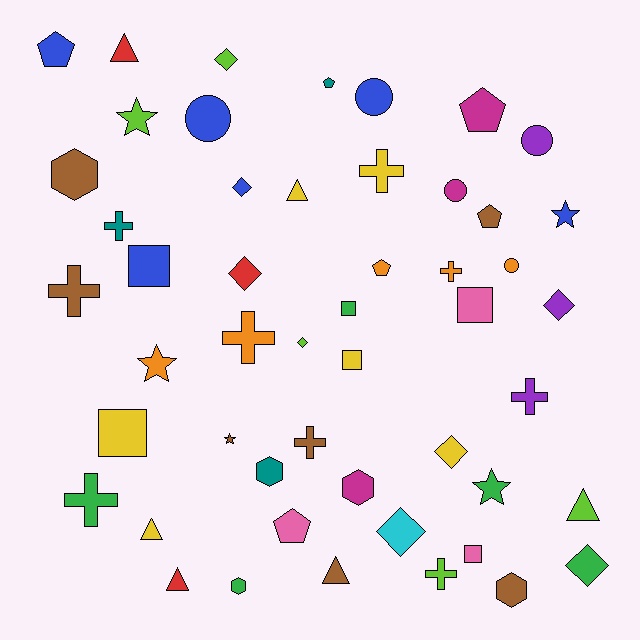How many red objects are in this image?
There are 3 red objects.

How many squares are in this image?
There are 6 squares.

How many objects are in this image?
There are 50 objects.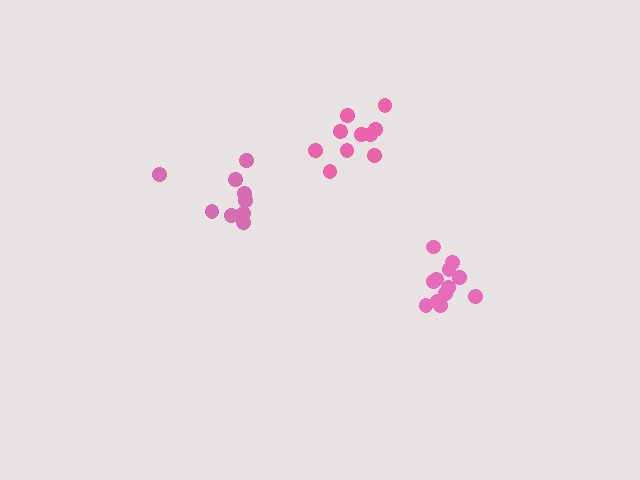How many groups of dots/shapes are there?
There are 3 groups.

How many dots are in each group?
Group 1: 12 dots, Group 2: 10 dots, Group 3: 9 dots (31 total).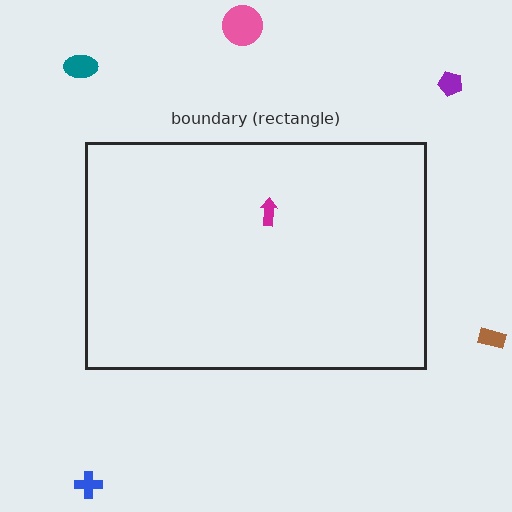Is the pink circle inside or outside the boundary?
Outside.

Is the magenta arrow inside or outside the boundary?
Inside.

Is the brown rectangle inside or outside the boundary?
Outside.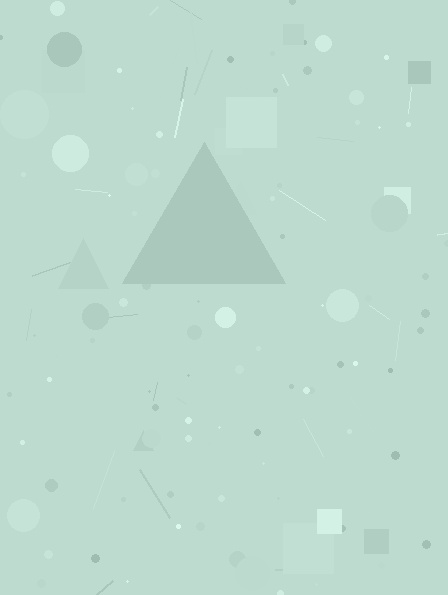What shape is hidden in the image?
A triangle is hidden in the image.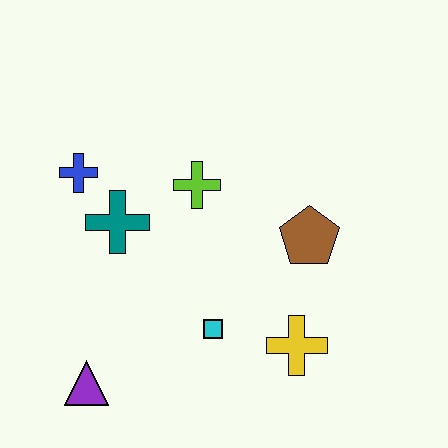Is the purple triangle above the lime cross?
No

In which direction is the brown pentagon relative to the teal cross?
The brown pentagon is to the right of the teal cross.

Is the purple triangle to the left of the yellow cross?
Yes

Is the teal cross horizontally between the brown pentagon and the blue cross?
Yes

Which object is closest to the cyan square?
The yellow cross is closest to the cyan square.